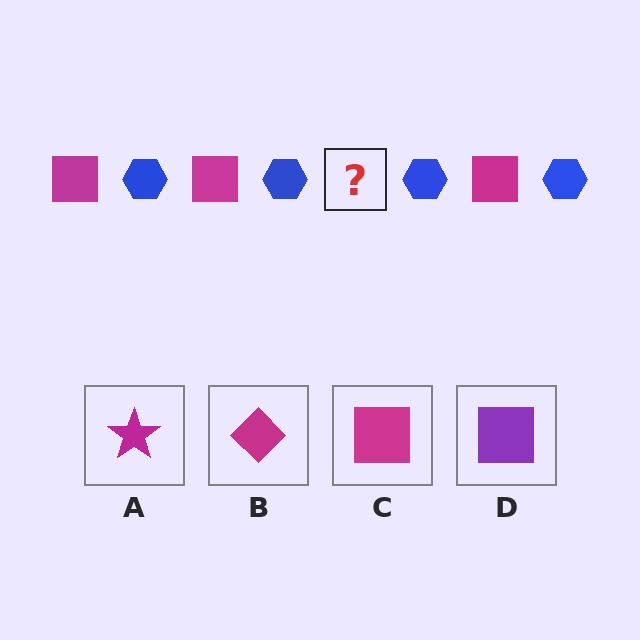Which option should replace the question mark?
Option C.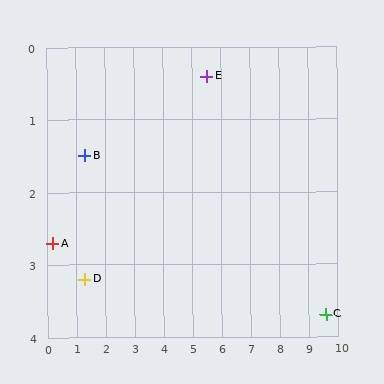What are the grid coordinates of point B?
Point B is at approximately (1.3, 1.5).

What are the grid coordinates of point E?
Point E is at approximately (5.5, 0.4).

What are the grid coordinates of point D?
Point D is at approximately (1.3, 3.2).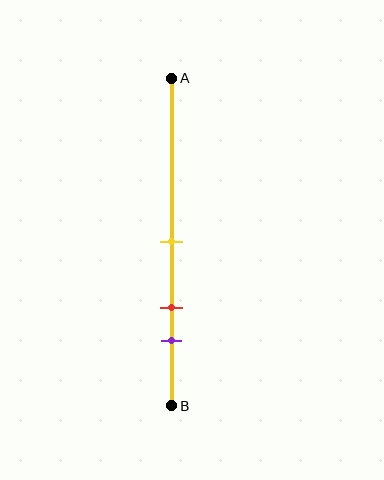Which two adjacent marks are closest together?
The red and purple marks are the closest adjacent pair.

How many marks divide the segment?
There are 3 marks dividing the segment.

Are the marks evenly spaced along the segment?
Yes, the marks are approximately evenly spaced.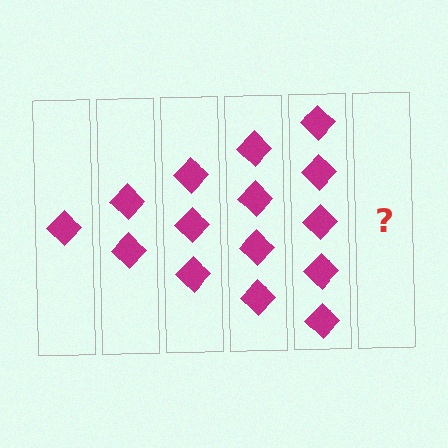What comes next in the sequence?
The next element should be 6 diamonds.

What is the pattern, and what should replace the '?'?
The pattern is that each step adds one more diamond. The '?' should be 6 diamonds.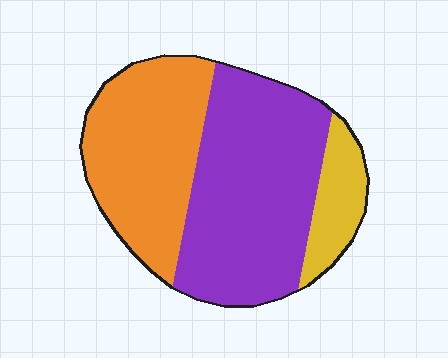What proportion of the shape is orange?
Orange covers around 35% of the shape.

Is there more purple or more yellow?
Purple.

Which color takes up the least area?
Yellow, at roughly 10%.